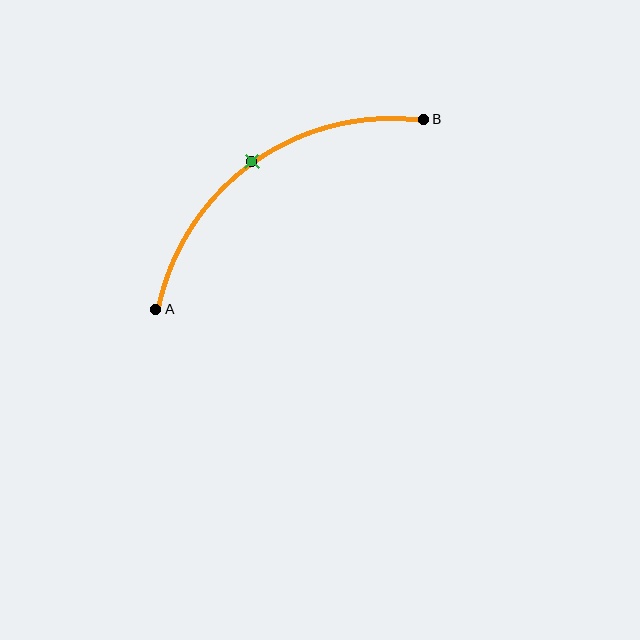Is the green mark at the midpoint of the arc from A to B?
Yes. The green mark lies on the arc at equal arc-length from both A and B — it is the arc midpoint.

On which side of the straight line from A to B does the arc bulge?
The arc bulges above and to the left of the straight line connecting A and B.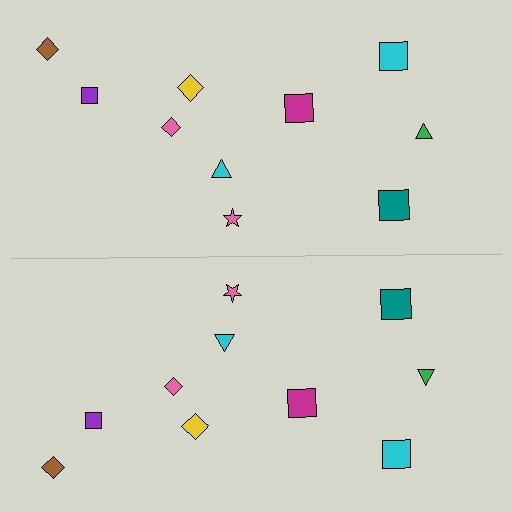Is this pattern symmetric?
Yes, this pattern has bilateral (reflection) symmetry.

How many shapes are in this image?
There are 20 shapes in this image.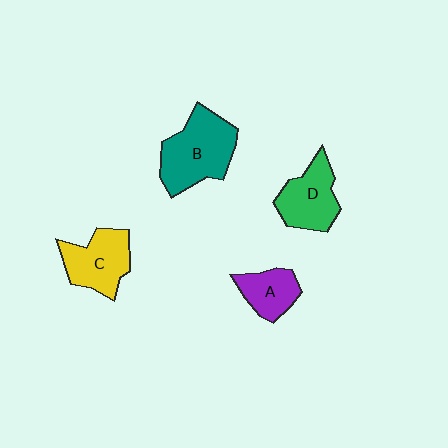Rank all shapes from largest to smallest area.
From largest to smallest: B (teal), C (yellow), D (green), A (purple).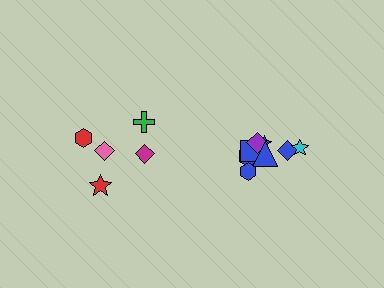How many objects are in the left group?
There are 5 objects.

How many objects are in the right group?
There are 8 objects.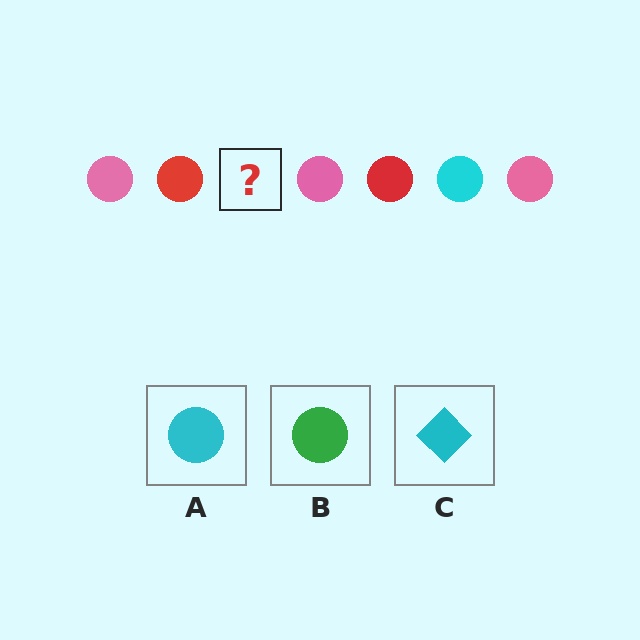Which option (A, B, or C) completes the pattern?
A.